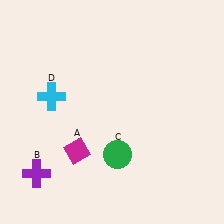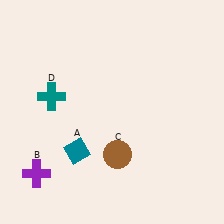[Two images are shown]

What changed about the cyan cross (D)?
In Image 1, D is cyan. In Image 2, it changed to teal.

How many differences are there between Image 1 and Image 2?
There are 3 differences between the two images.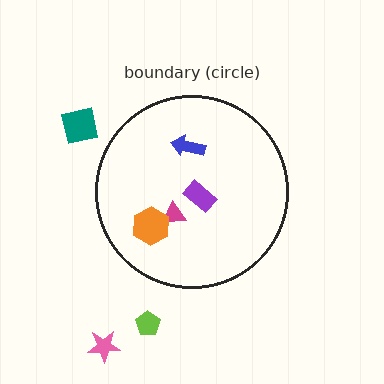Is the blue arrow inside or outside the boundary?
Inside.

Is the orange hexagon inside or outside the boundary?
Inside.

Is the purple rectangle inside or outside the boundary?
Inside.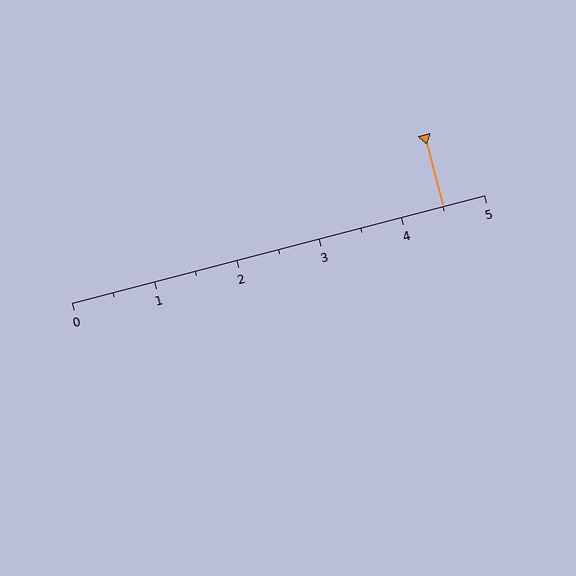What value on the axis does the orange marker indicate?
The marker indicates approximately 4.5.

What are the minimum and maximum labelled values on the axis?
The axis runs from 0 to 5.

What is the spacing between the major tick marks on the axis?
The major ticks are spaced 1 apart.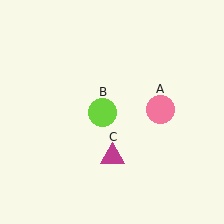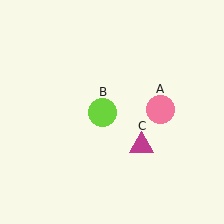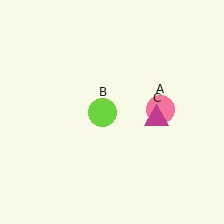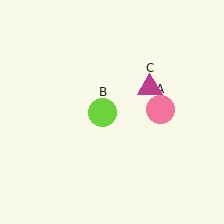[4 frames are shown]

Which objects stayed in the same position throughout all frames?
Pink circle (object A) and lime circle (object B) remained stationary.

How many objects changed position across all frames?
1 object changed position: magenta triangle (object C).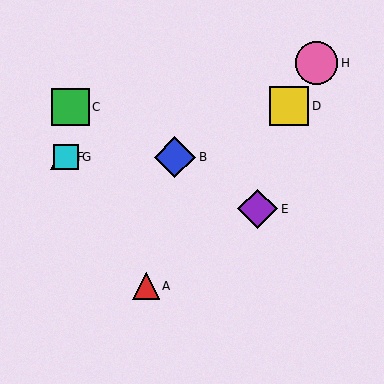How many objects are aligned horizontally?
3 objects (B, F, G) are aligned horizontally.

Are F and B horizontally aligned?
Yes, both are at y≈157.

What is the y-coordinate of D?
Object D is at y≈106.